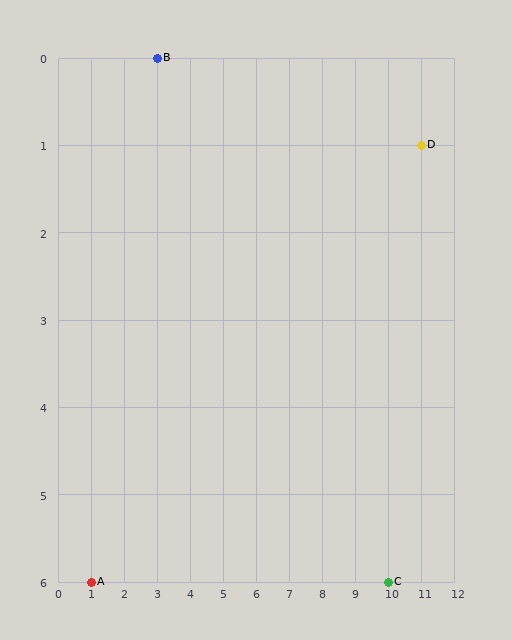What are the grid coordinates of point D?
Point D is at grid coordinates (11, 1).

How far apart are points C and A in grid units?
Points C and A are 9 columns apart.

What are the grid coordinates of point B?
Point B is at grid coordinates (3, 0).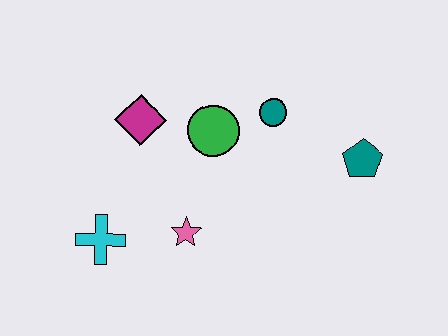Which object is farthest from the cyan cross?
The teal pentagon is farthest from the cyan cross.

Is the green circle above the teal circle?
No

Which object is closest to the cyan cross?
The pink star is closest to the cyan cross.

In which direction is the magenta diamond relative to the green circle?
The magenta diamond is to the left of the green circle.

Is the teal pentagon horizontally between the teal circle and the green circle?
No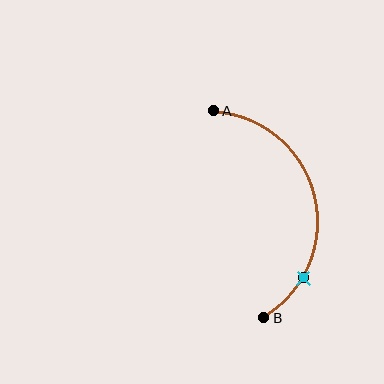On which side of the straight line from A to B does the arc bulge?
The arc bulges to the right of the straight line connecting A and B.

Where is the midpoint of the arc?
The arc midpoint is the point on the curve farthest from the straight line joining A and B. It sits to the right of that line.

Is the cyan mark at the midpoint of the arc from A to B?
No. The cyan mark lies on the arc but is closer to endpoint B. The arc midpoint would be at the point on the curve equidistant along the arc from both A and B.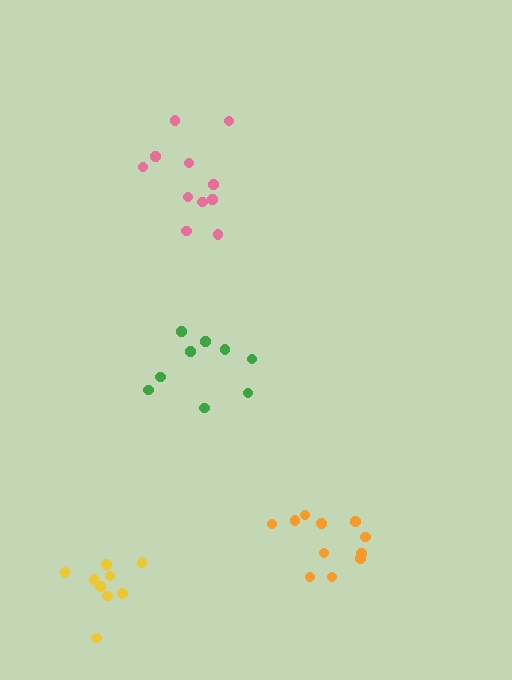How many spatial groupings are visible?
There are 4 spatial groupings.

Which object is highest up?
The pink cluster is topmost.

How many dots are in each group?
Group 1: 11 dots, Group 2: 11 dots, Group 3: 9 dots, Group 4: 9 dots (40 total).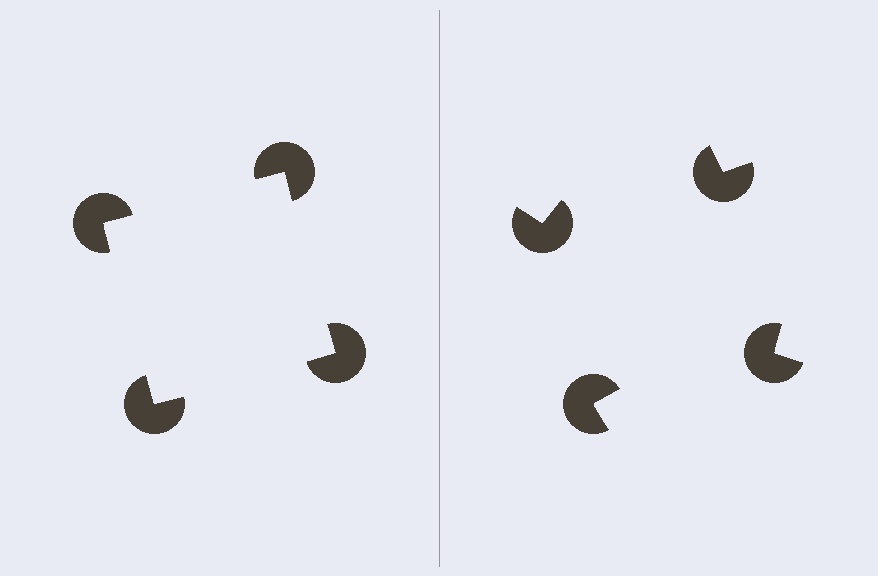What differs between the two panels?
The pac-man discs are positioned identically on both sides; only the wedge orientations differ. On the left they align to a square; on the right they are misaligned.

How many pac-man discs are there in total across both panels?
8 — 4 on each side.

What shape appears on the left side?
An illusory square.